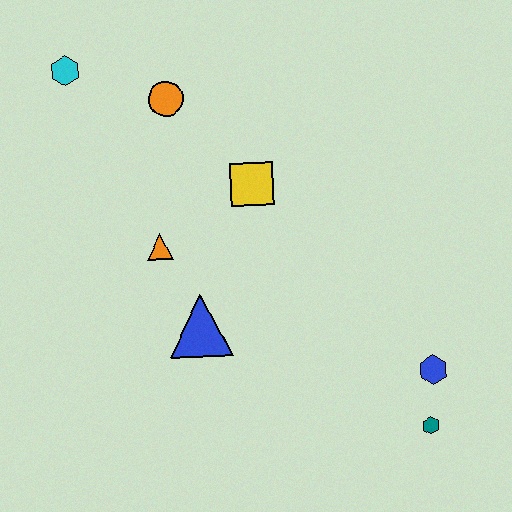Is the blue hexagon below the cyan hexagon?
Yes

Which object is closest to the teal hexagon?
The blue hexagon is closest to the teal hexagon.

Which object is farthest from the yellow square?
The teal hexagon is farthest from the yellow square.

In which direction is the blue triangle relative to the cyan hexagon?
The blue triangle is below the cyan hexagon.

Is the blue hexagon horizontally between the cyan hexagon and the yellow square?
No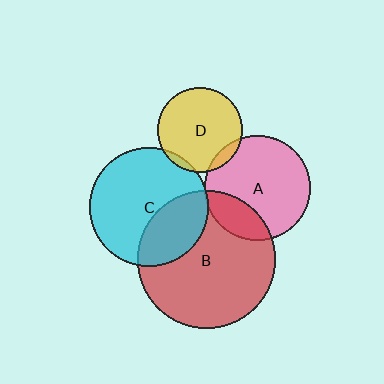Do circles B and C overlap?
Yes.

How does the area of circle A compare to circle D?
Approximately 1.5 times.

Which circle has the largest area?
Circle B (red).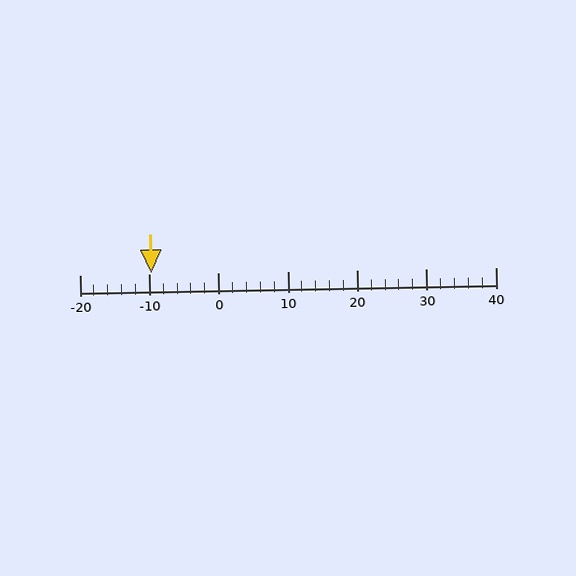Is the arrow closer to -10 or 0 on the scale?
The arrow is closer to -10.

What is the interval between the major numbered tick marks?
The major tick marks are spaced 10 units apart.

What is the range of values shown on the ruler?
The ruler shows values from -20 to 40.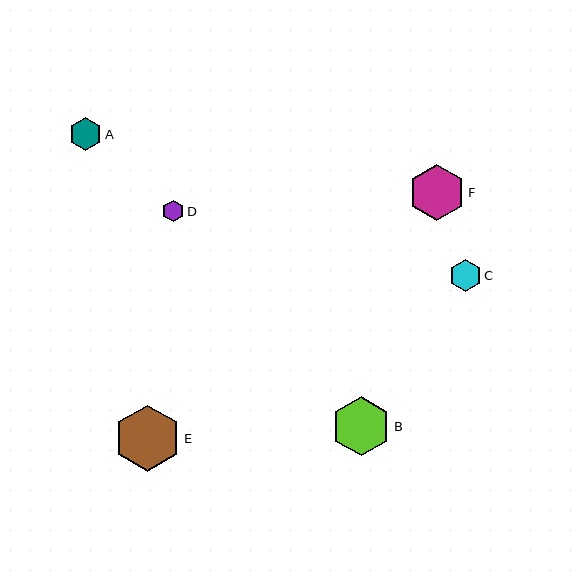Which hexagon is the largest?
Hexagon E is the largest with a size of approximately 67 pixels.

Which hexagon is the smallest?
Hexagon D is the smallest with a size of approximately 21 pixels.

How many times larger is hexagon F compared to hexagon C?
Hexagon F is approximately 1.7 times the size of hexagon C.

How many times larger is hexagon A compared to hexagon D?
Hexagon A is approximately 1.6 times the size of hexagon D.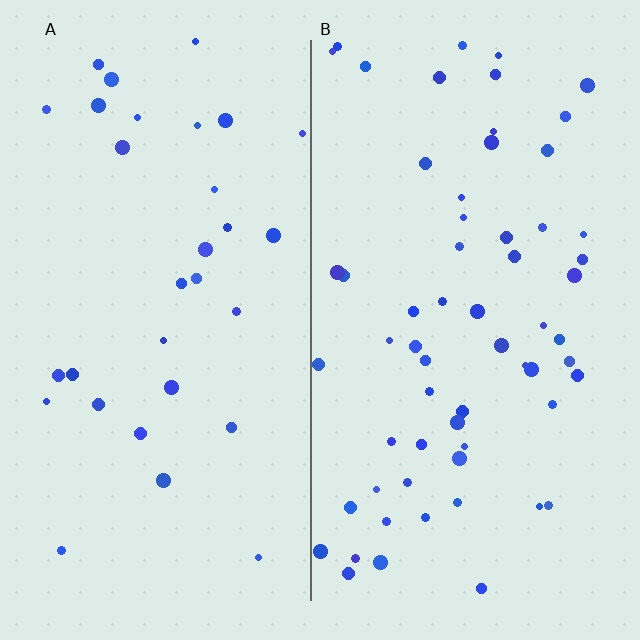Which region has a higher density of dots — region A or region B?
B (the right).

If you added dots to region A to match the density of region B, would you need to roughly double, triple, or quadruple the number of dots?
Approximately double.